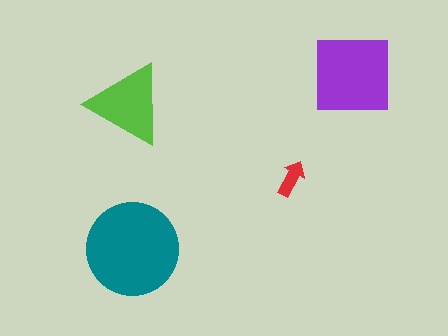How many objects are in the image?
There are 4 objects in the image.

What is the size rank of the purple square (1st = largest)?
2nd.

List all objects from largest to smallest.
The teal circle, the purple square, the lime triangle, the red arrow.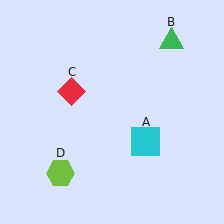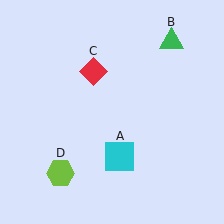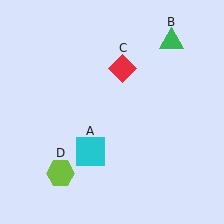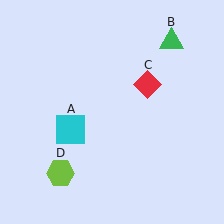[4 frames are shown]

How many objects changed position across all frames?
2 objects changed position: cyan square (object A), red diamond (object C).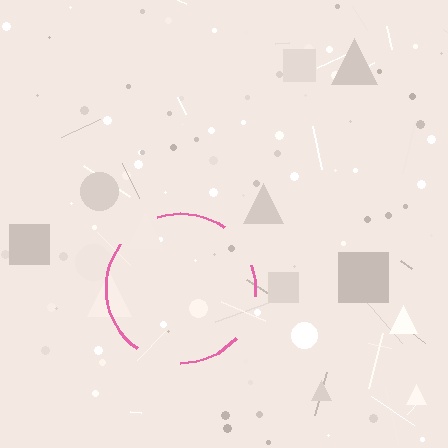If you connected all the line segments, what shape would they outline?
They would outline a circle.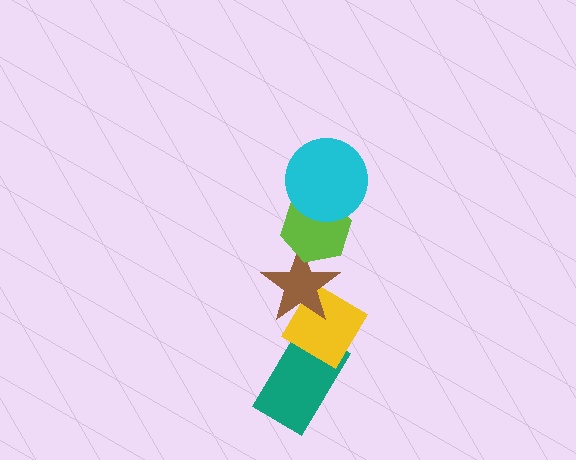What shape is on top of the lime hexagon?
The cyan circle is on top of the lime hexagon.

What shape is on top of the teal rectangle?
The yellow diamond is on top of the teal rectangle.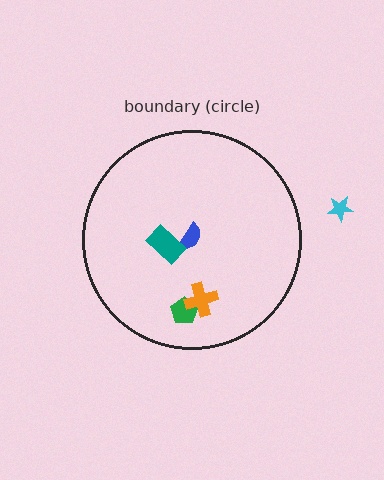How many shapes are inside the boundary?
4 inside, 1 outside.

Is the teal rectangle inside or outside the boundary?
Inside.